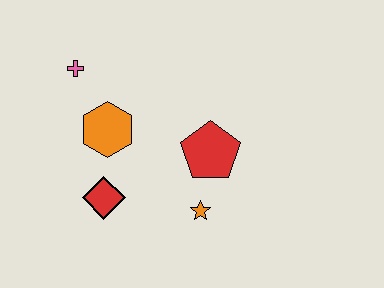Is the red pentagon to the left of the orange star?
No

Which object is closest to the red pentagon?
The orange star is closest to the red pentagon.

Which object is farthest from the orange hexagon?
The orange star is farthest from the orange hexagon.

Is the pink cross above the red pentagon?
Yes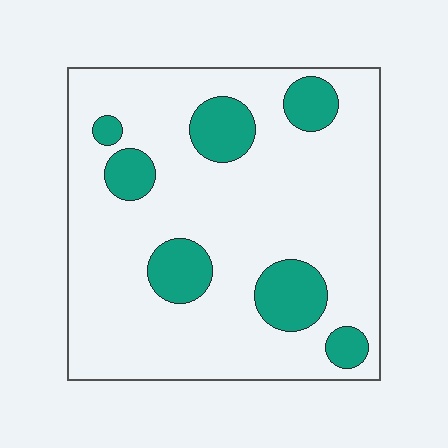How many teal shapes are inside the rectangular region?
7.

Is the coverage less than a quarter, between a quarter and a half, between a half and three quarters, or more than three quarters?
Less than a quarter.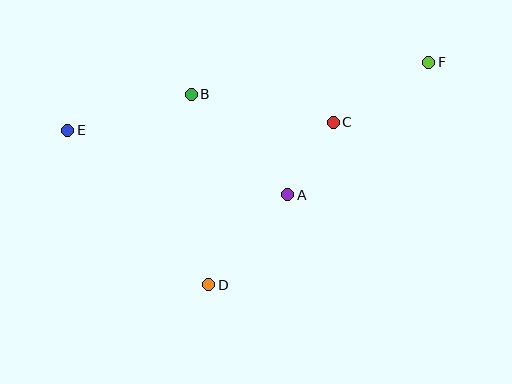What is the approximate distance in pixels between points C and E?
The distance between C and E is approximately 266 pixels.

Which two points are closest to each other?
Points A and C are closest to each other.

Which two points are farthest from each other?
Points E and F are farthest from each other.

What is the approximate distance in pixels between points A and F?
The distance between A and F is approximately 193 pixels.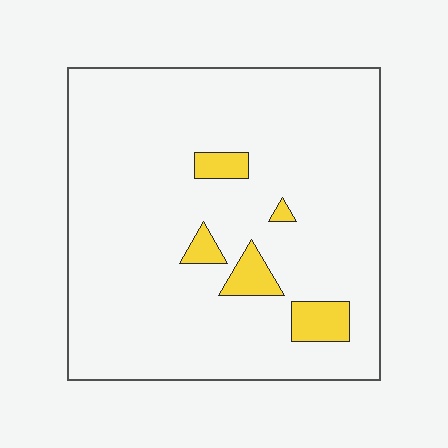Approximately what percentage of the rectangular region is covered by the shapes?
Approximately 5%.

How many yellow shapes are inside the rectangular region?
5.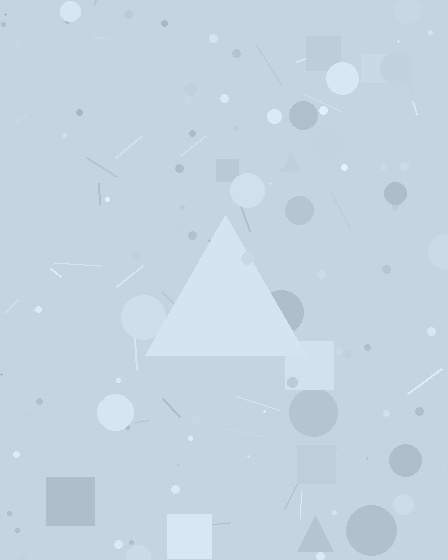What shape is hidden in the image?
A triangle is hidden in the image.